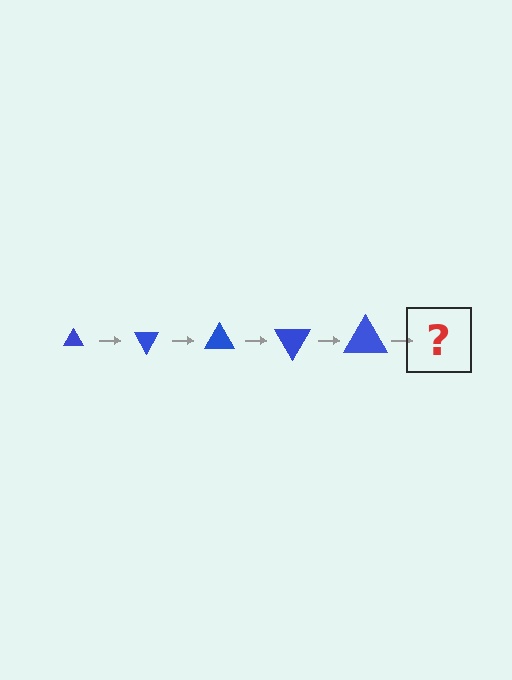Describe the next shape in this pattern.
It should be a triangle, larger than the previous one and rotated 300 degrees from the start.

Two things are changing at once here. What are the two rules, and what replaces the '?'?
The two rules are that the triangle grows larger each step and it rotates 60 degrees each step. The '?' should be a triangle, larger than the previous one and rotated 300 degrees from the start.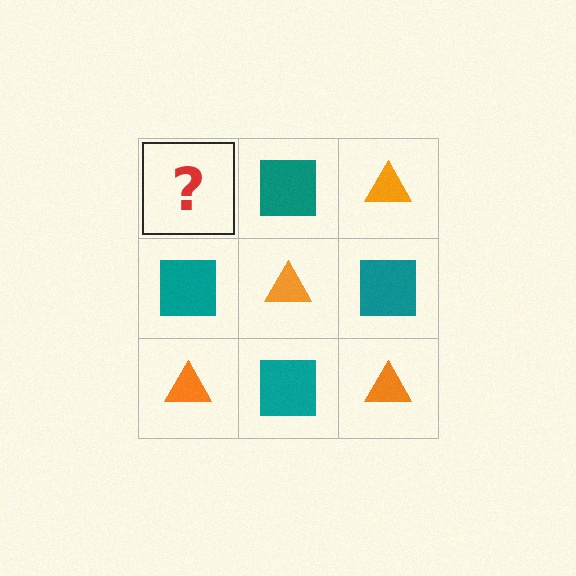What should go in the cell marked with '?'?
The missing cell should contain an orange triangle.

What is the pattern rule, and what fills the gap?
The rule is that it alternates orange triangle and teal square in a checkerboard pattern. The gap should be filled with an orange triangle.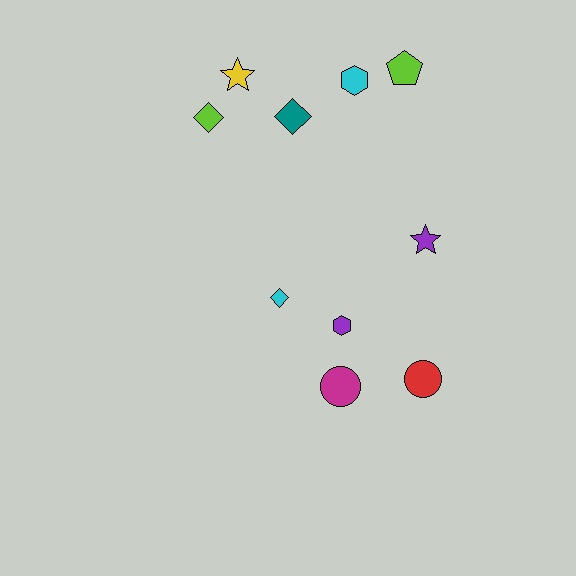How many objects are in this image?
There are 10 objects.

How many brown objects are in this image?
There are no brown objects.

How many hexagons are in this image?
There are 2 hexagons.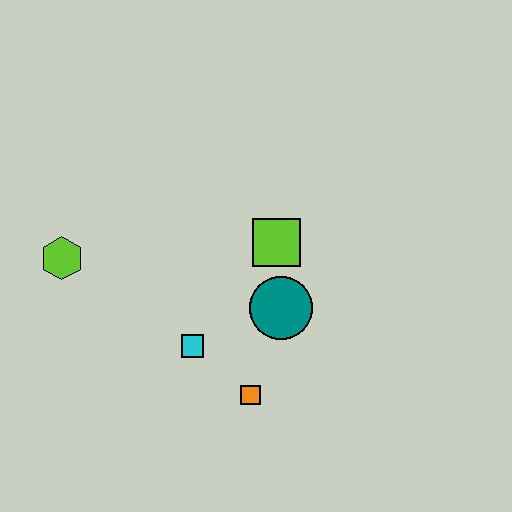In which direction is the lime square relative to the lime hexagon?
The lime square is to the right of the lime hexagon.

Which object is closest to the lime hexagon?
The cyan square is closest to the lime hexagon.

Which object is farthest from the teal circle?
The lime hexagon is farthest from the teal circle.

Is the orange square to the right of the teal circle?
No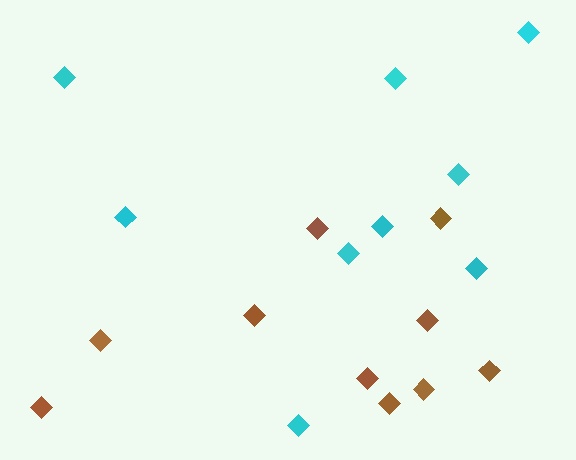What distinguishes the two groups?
There are 2 groups: one group of cyan diamonds (9) and one group of brown diamonds (10).